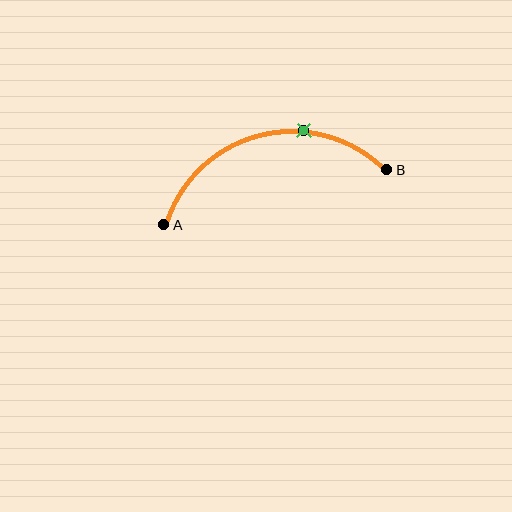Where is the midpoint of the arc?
The arc midpoint is the point on the curve farthest from the straight line joining A and B. It sits above that line.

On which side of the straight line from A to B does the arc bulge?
The arc bulges above the straight line connecting A and B.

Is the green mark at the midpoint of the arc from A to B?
No. The green mark lies on the arc but is closer to endpoint B. The arc midpoint would be at the point on the curve equidistant along the arc from both A and B.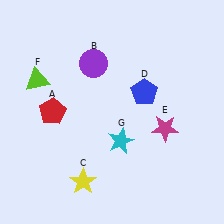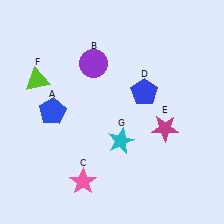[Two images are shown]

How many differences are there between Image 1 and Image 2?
There are 2 differences between the two images.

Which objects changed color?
A changed from red to blue. C changed from yellow to pink.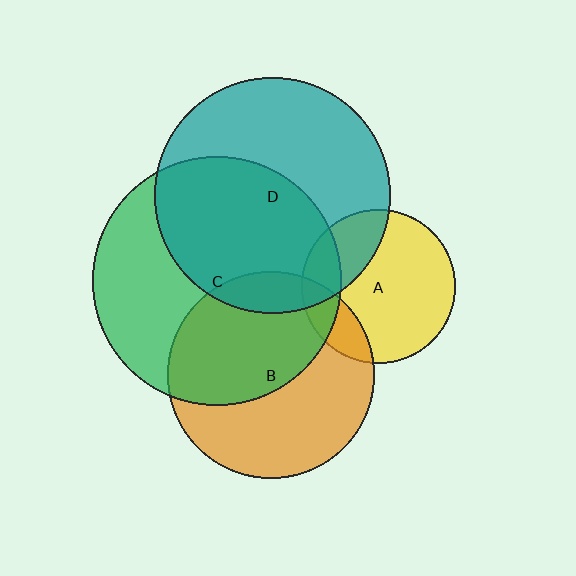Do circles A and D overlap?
Yes.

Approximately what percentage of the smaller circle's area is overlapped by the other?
Approximately 25%.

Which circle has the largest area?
Circle C (green).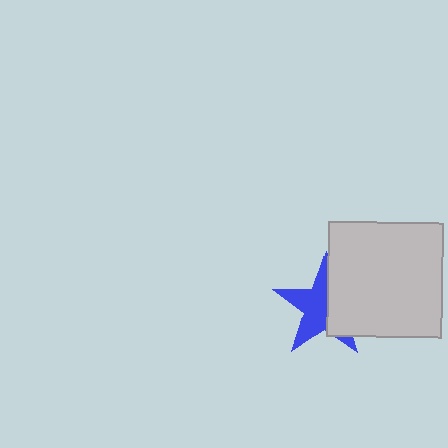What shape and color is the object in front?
The object in front is a light gray square.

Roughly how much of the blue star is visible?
About half of it is visible (roughly 56%).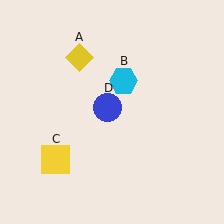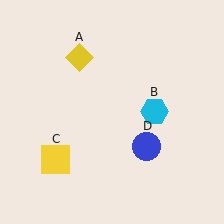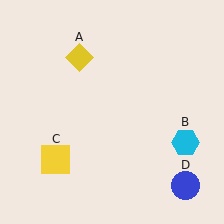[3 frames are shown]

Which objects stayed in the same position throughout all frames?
Yellow diamond (object A) and yellow square (object C) remained stationary.